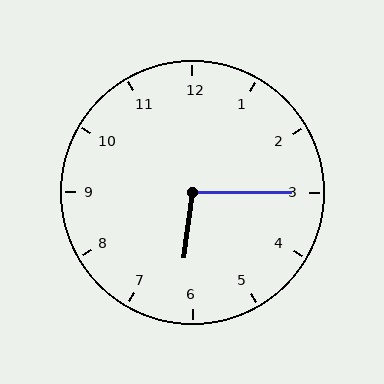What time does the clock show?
6:15.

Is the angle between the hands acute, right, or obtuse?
It is obtuse.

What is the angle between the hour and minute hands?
Approximately 98 degrees.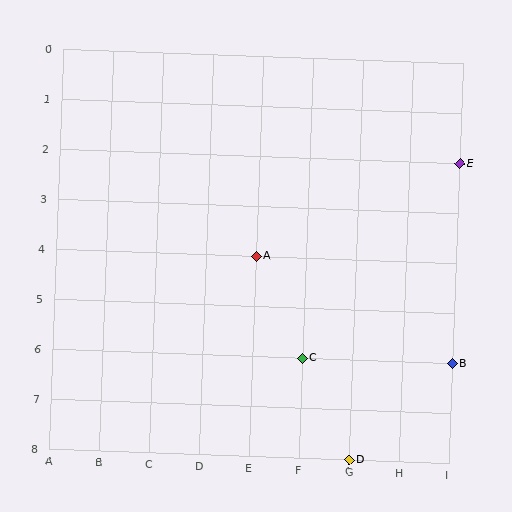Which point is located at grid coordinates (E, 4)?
Point A is at (E, 4).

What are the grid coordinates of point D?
Point D is at grid coordinates (G, 8).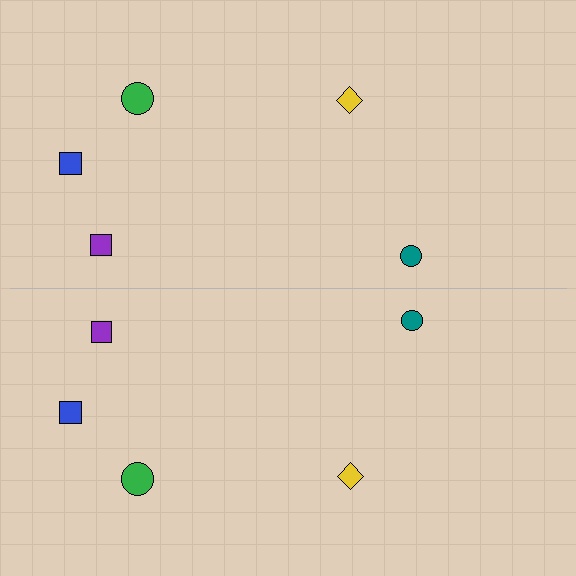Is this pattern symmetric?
Yes, this pattern has bilateral (reflection) symmetry.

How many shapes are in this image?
There are 10 shapes in this image.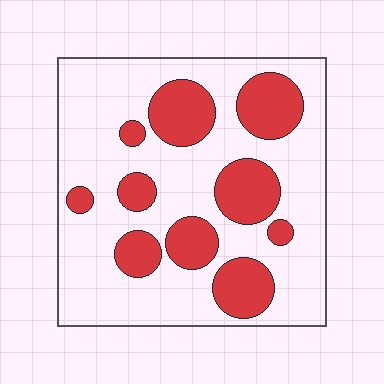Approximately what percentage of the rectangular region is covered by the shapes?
Approximately 30%.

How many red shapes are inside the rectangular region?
10.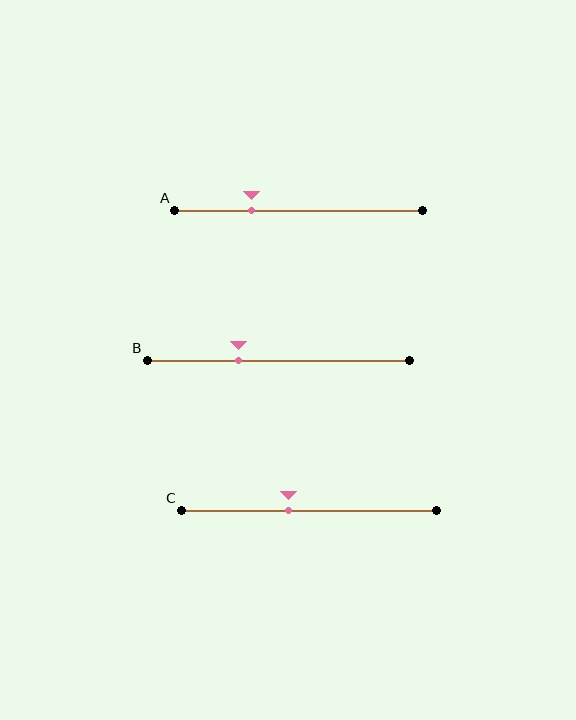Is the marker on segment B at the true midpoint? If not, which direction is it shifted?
No, the marker on segment B is shifted to the left by about 15% of the segment length.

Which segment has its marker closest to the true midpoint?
Segment C has its marker closest to the true midpoint.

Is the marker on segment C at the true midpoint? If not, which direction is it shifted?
No, the marker on segment C is shifted to the left by about 8% of the segment length.